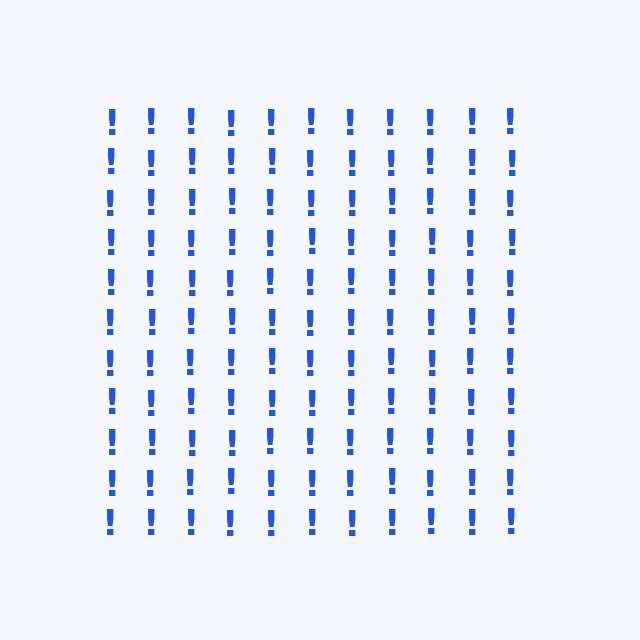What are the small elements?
The small elements are exclamation marks.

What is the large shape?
The large shape is a square.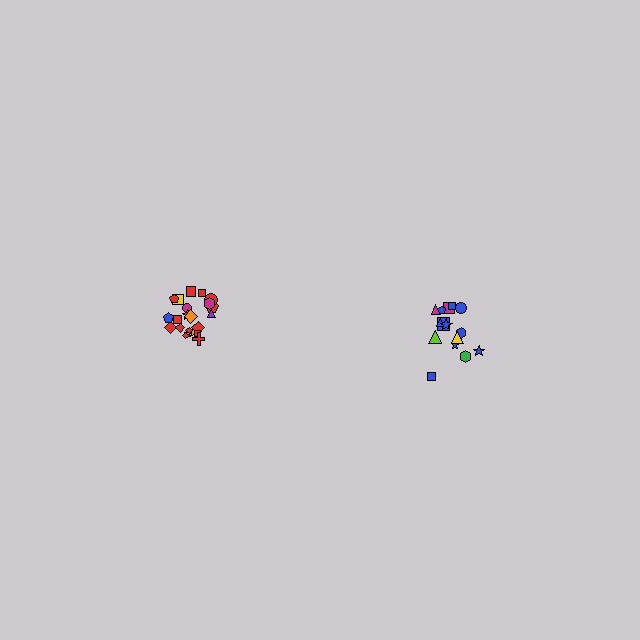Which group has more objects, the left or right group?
The left group.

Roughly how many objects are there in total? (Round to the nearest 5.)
Roughly 35 objects in total.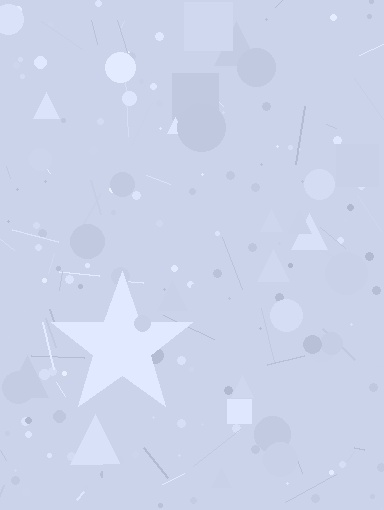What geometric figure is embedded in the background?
A star is embedded in the background.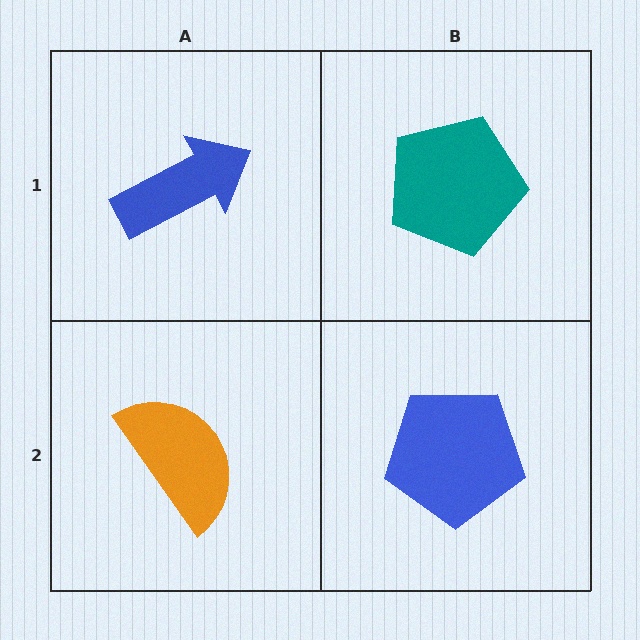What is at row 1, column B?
A teal pentagon.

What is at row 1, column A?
A blue arrow.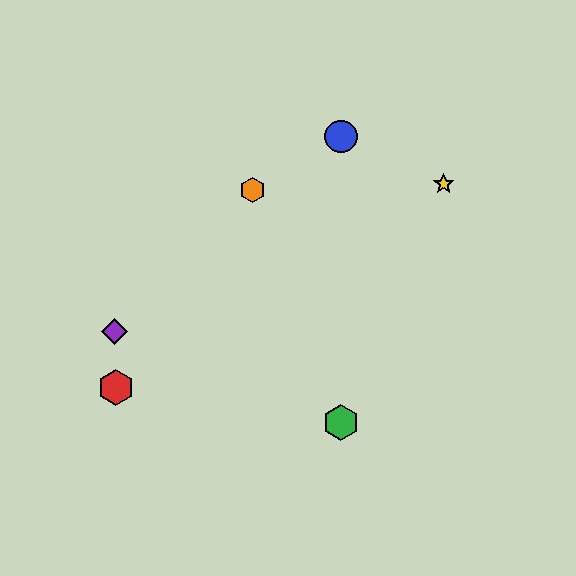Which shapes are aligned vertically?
The blue circle, the green hexagon are aligned vertically.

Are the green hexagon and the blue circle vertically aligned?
Yes, both are at x≈341.